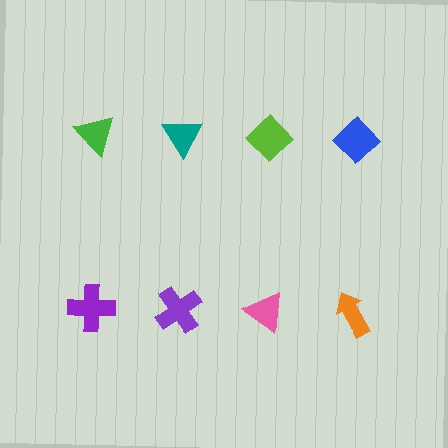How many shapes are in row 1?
4 shapes.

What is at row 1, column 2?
A teal triangle.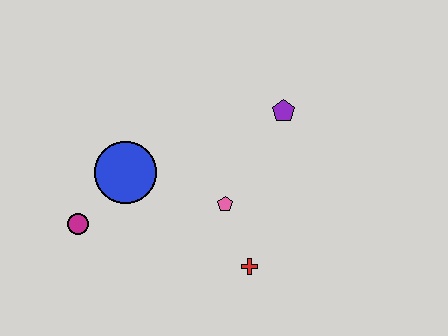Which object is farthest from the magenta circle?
The purple pentagon is farthest from the magenta circle.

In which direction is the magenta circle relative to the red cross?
The magenta circle is to the left of the red cross.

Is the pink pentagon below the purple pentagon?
Yes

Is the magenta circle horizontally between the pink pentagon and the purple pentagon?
No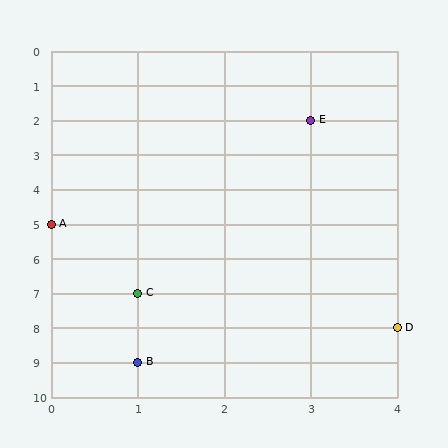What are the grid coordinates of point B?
Point B is at grid coordinates (1, 9).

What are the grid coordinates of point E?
Point E is at grid coordinates (3, 2).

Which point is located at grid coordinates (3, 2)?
Point E is at (3, 2).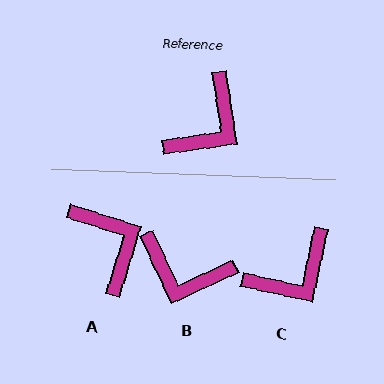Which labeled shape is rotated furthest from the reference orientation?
B, about 73 degrees away.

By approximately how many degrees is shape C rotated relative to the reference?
Approximately 20 degrees clockwise.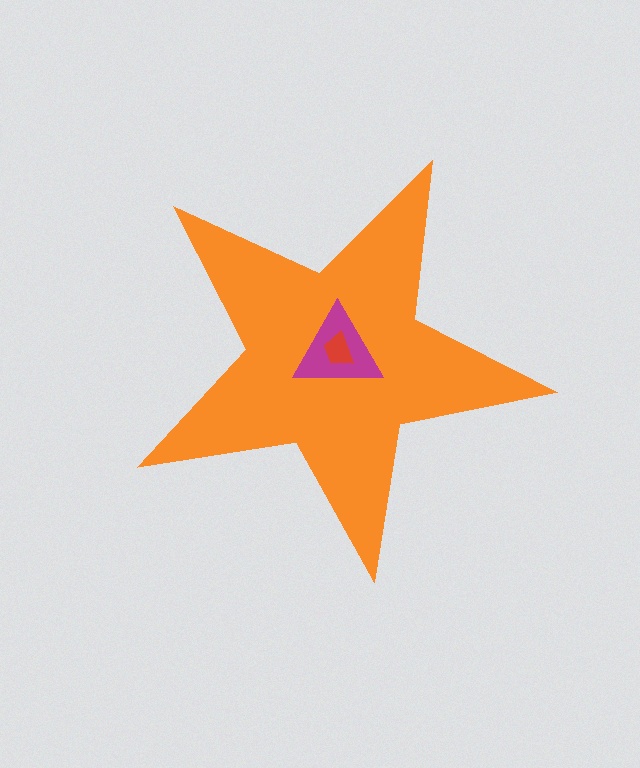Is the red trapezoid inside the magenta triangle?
Yes.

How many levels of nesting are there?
3.